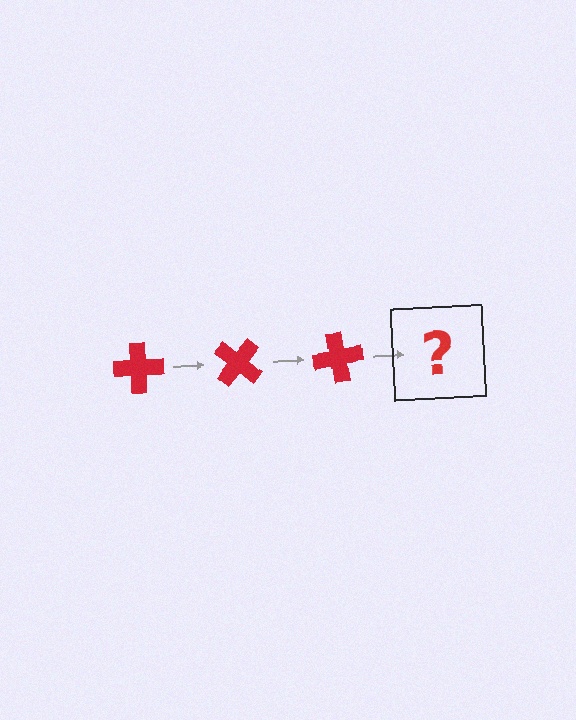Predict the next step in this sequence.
The next step is a red cross rotated 120 degrees.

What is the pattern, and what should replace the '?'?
The pattern is that the cross rotates 40 degrees each step. The '?' should be a red cross rotated 120 degrees.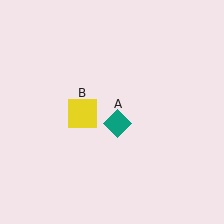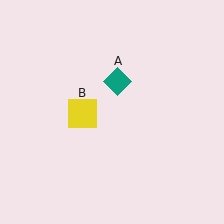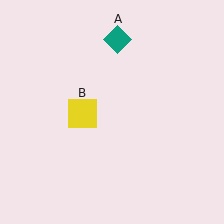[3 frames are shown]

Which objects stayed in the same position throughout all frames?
Yellow square (object B) remained stationary.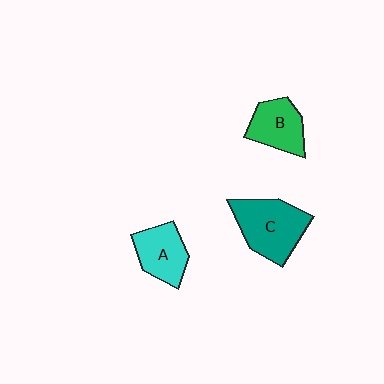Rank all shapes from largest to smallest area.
From largest to smallest: C (teal), A (cyan), B (green).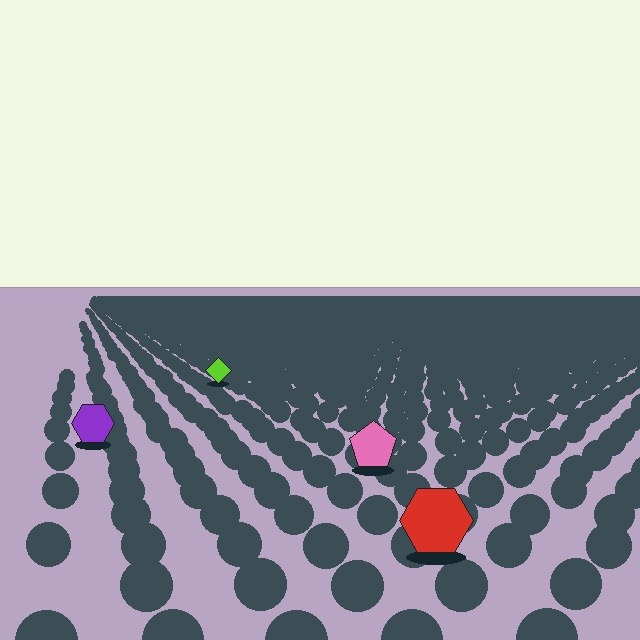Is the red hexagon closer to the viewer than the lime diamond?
Yes. The red hexagon is closer — you can tell from the texture gradient: the ground texture is coarser near it.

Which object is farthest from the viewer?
The lime diamond is farthest from the viewer. It appears smaller and the ground texture around it is denser.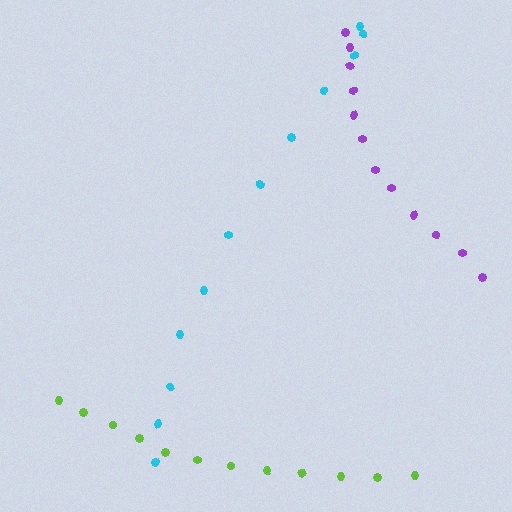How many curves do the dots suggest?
There are 3 distinct paths.